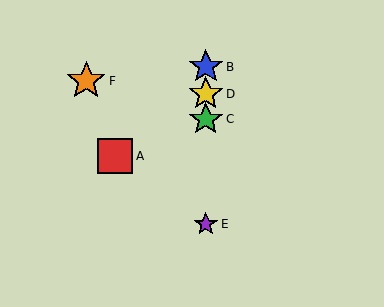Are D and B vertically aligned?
Yes, both are at x≈206.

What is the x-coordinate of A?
Object A is at x≈115.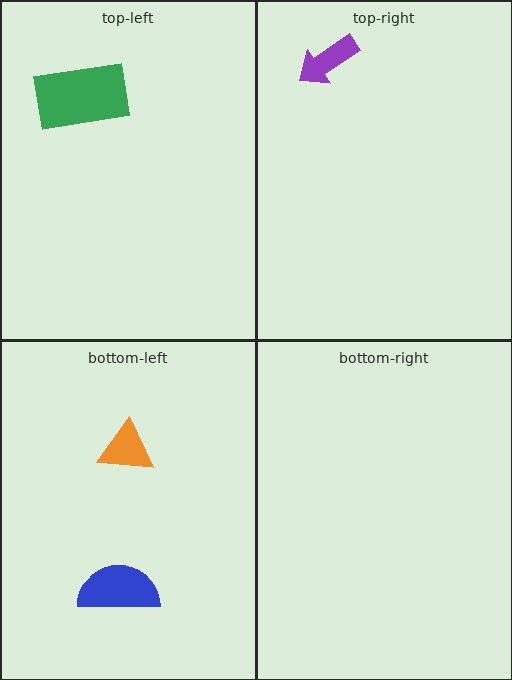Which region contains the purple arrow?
The top-right region.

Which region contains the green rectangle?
The top-left region.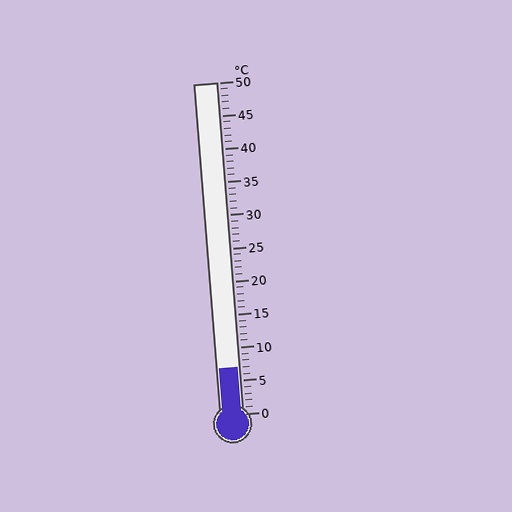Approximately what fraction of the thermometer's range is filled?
The thermometer is filled to approximately 15% of its range.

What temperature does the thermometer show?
The thermometer shows approximately 7°C.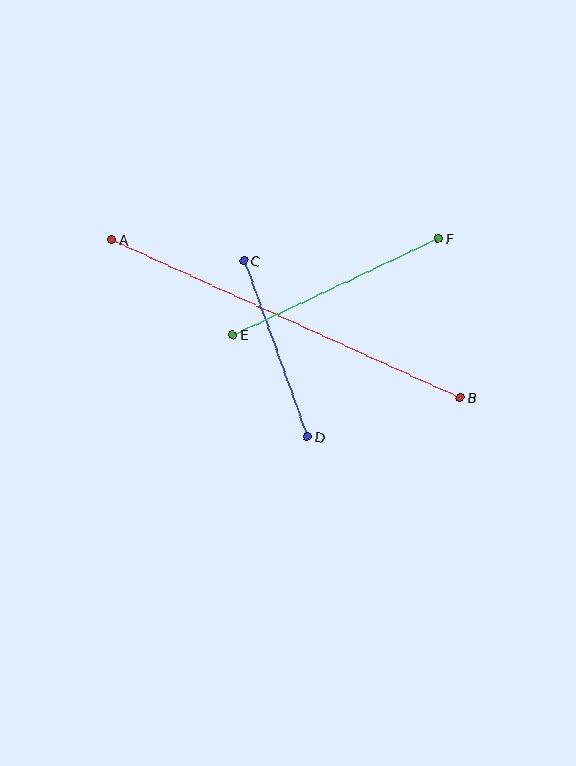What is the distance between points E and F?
The distance is approximately 227 pixels.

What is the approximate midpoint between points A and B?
The midpoint is at approximately (286, 319) pixels.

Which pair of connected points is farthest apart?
Points A and B are farthest apart.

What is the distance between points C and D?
The distance is approximately 188 pixels.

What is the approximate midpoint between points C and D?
The midpoint is at approximately (275, 349) pixels.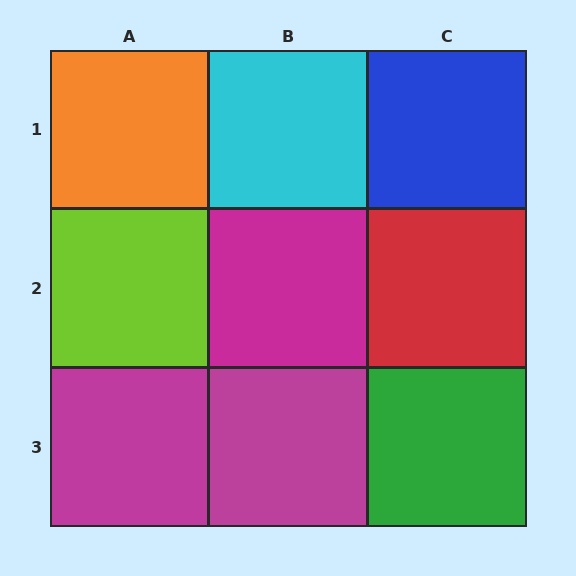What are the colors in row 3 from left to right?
Magenta, magenta, green.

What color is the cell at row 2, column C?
Red.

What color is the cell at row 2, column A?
Lime.